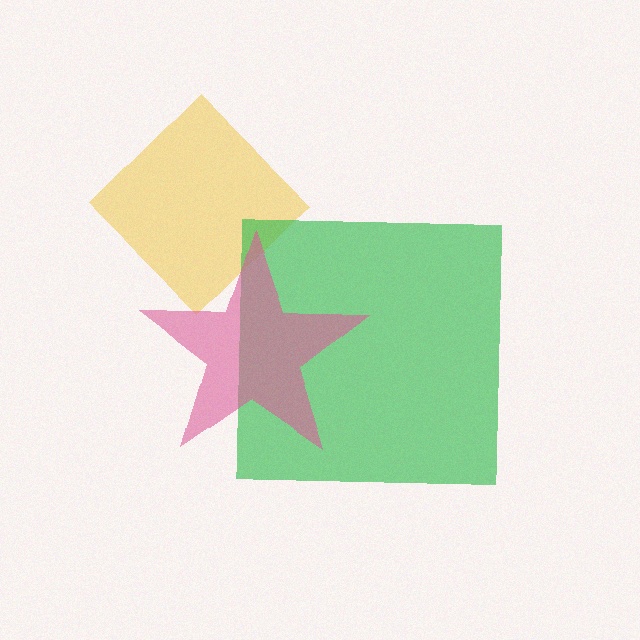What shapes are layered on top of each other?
The layered shapes are: a yellow diamond, a green square, a pink star.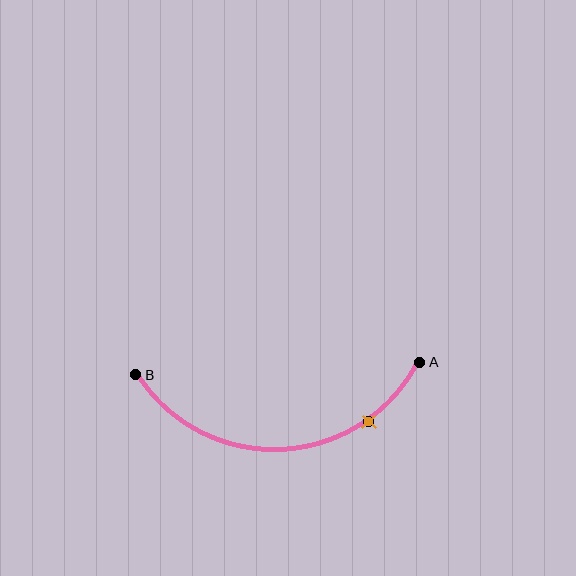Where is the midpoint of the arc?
The arc midpoint is the point on the curve farthest from the straight line joining A and B. It sits below that line.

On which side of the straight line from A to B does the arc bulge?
The arc bulges below the straight line connecting A and B.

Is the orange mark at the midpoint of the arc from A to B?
No. The orange mark lies on the arc but is closer to endpoint A. The arc midpoint would be at the point on the curve equidistant along the arc from both A and B.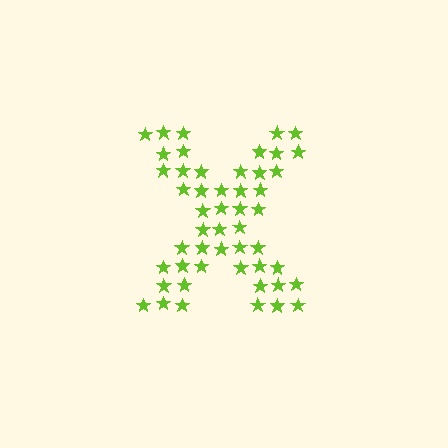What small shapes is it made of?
It is made of small stars.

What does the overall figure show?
The overall figure shows the letter X.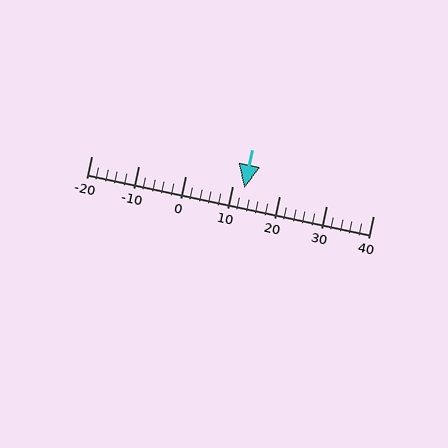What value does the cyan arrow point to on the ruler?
The cyan arrow points to approximately 13.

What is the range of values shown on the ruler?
The ruler shows values from -20 to 40.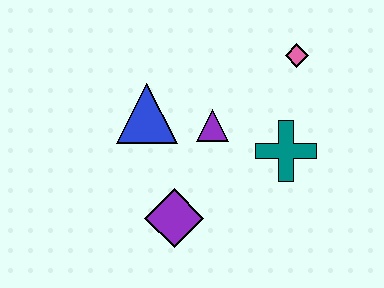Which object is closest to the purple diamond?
The purple triangle is closest to the purple diamond.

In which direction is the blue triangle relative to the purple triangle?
The blue triangle is to the left of the purple triangle.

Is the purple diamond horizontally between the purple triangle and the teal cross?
No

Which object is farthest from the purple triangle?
The pink diamond is farthest from the purple triangle.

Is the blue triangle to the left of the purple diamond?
Yes